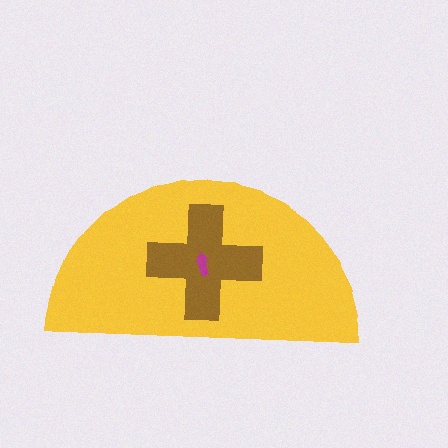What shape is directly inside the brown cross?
The magenta arrow.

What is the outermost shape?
The yellow semicircle.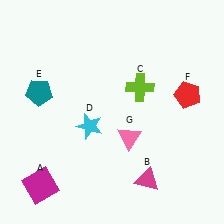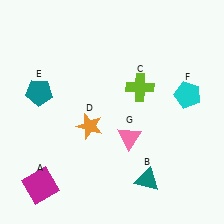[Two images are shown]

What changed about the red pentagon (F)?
In Image 1, F is red. In Image 2, it changed to cyan.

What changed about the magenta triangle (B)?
In Image 1, B is magenta. In Image 2, it changed to teal.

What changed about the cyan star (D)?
In Image 1, D is cyan. In Image 2, it changed to orange.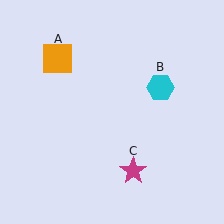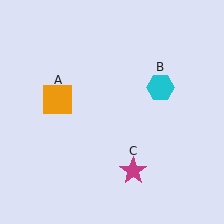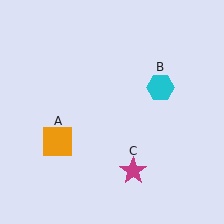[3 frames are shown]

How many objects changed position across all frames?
1 object changed position: orange square (object A).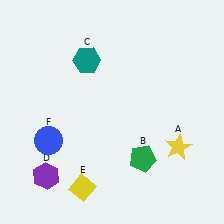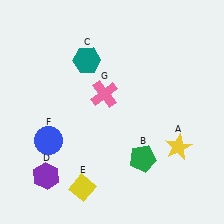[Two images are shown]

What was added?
A pink cross (G) was added in Image 2.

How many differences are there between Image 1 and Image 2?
There is 1 difference between the two images.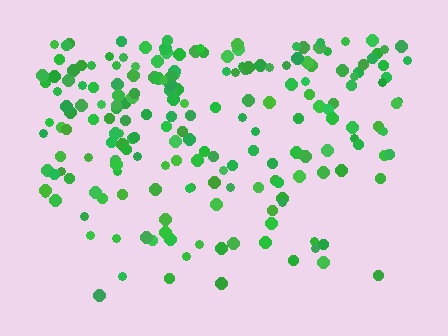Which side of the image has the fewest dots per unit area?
The bottom.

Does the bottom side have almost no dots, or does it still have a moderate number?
Still a moderate number, just noticeably fewer than the top.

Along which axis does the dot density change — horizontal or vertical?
Vertical.